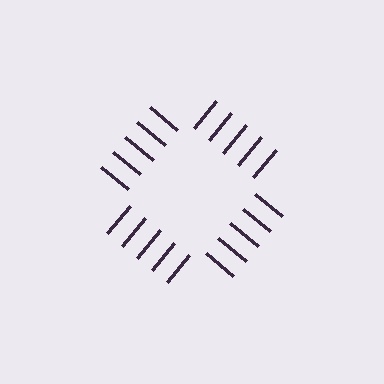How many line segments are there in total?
20 — 5 along each of the 4 edges.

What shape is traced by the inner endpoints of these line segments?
An illusory square — the line segments terminate on its edges but no continuous stroke is drawn.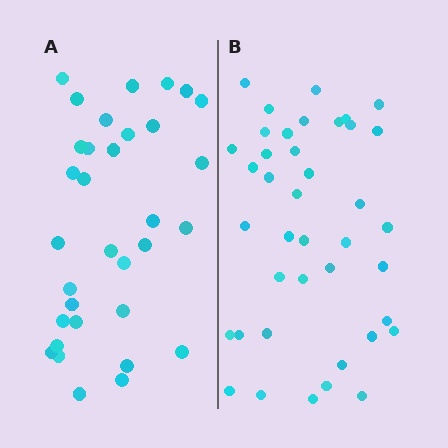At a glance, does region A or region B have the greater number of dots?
Region B (the right region) has more dots.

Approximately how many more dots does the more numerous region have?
Region B has roughly 8 or so more dots than region A.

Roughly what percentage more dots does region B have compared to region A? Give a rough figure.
About 20% more.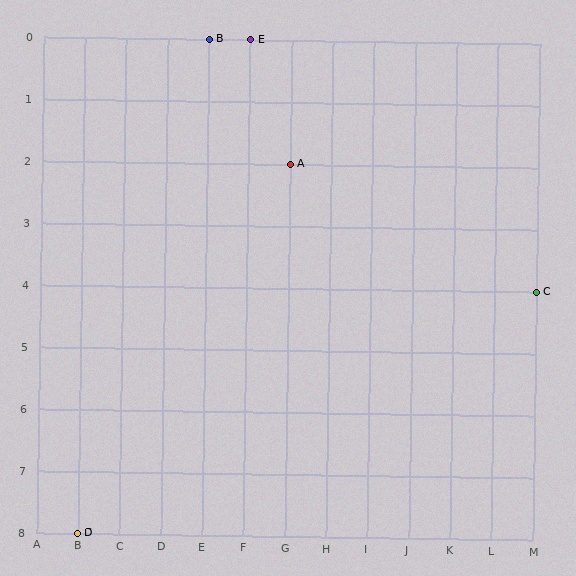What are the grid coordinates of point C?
Point C is at grid coordinates (M, 4).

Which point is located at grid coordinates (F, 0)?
Point E is at (F, 0).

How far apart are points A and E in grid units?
Points A and E are 1 column and 2 rows apart (about 2.2 grid units diagonally).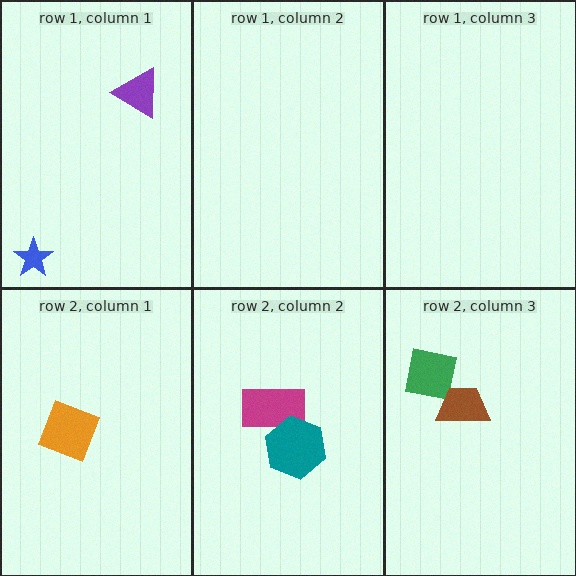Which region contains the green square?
The row 2, column 3 region.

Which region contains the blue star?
The row 1, column 1 region.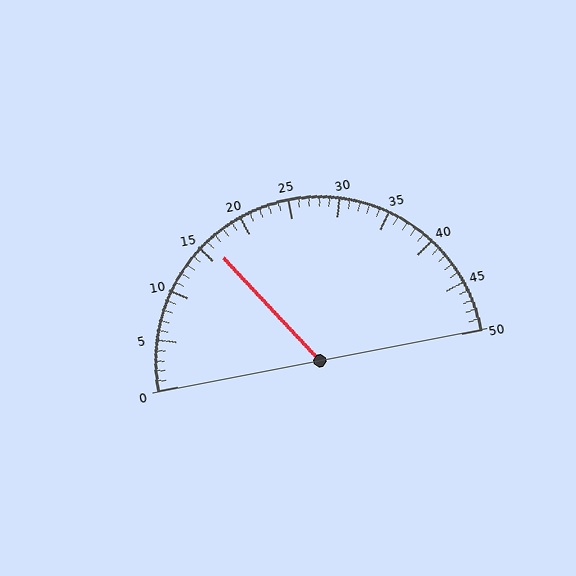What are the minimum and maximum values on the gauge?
The gauge ranges from 0 to 50.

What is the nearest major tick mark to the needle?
The nearest major tick mark is 15.